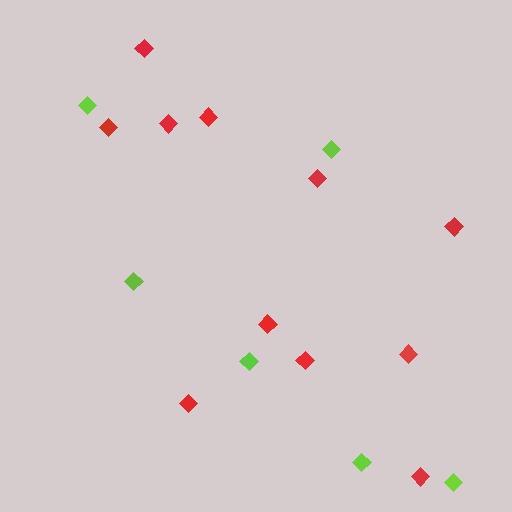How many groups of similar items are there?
There are 2 groups: one group of lime diamonds (6) and one group of red diamonds (11).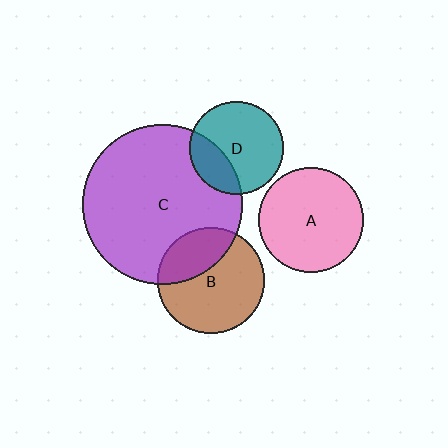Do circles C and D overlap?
Yes.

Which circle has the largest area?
Circle C (purple).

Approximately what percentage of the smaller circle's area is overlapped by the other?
Approximately 30%.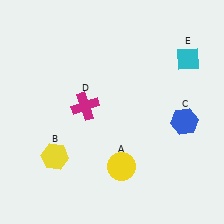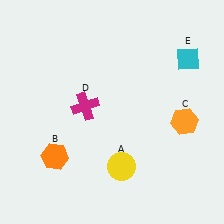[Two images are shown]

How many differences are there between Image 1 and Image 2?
There are 2 differences between the two images.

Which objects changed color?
B changed from yellow to orange. C changed from blue to orange.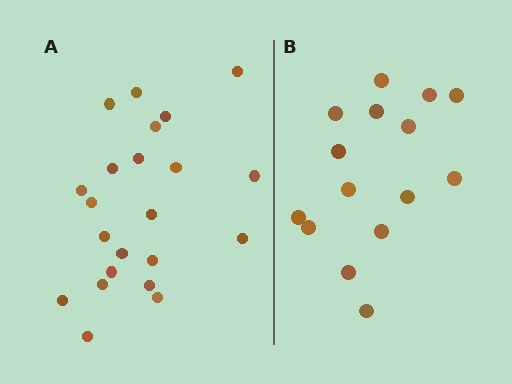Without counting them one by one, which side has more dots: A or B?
Region A (the left region) has more dots.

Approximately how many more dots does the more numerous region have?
Region A has roughly 8 or so more dots than region B.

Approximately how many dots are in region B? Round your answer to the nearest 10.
About 20 dots. (The exact count is 15, which rounds to 20.)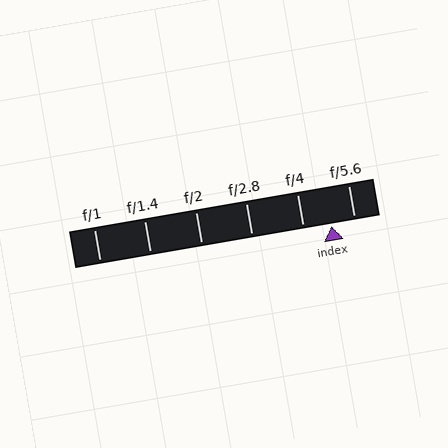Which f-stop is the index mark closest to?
The index mark is closest to f/5.6.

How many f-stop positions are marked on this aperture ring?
There are 6 f-stop positions marked.